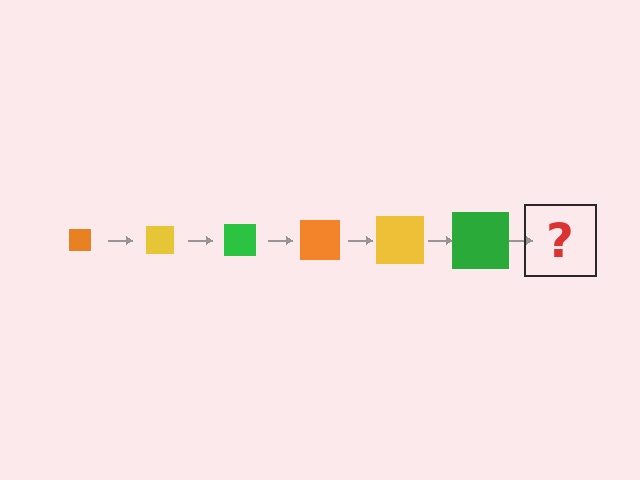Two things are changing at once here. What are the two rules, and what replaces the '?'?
The two rules are that the square grows larger each step and the color cycles through orange, yellow, and green. The '?' should be an orange square, larger than the previous one.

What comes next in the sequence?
The next element should be an orange square, larger than the previous one.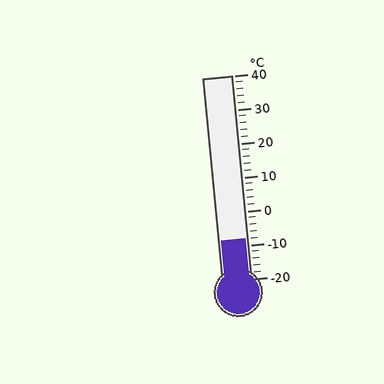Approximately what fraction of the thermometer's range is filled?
The thermometer is filled to approximately 20% of its range.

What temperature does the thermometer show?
The thermometer shows approximately -8°C.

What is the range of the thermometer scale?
The thermometer scale ranges from -20°C to 40°C.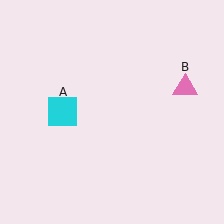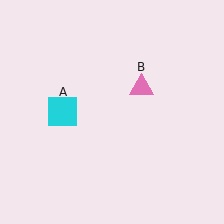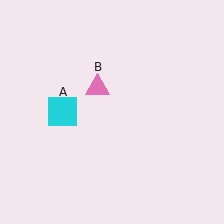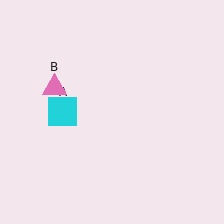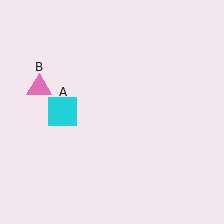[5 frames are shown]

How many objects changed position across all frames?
1 object changed position: pink triangle (object B).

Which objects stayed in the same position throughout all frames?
Cyan square (object A) remained stationary.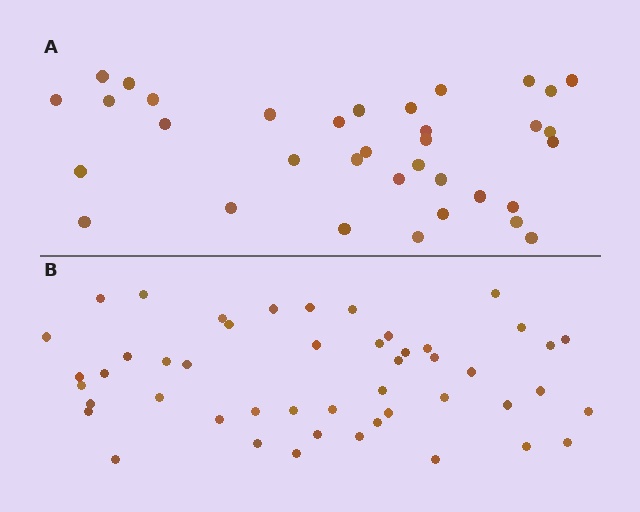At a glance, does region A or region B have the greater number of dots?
Region B (the bottom region) has more dots.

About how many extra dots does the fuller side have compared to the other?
Region B has approximately 15 more dots than region A.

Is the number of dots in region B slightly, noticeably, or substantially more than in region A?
Region B has noticeably more, but not dramatically so. The ratio is roughly 1.4 to 1.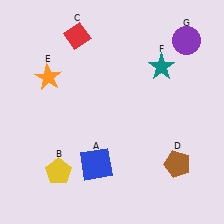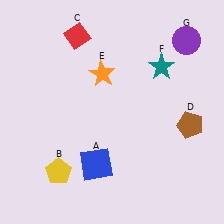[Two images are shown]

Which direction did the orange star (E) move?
The orange star (E) moved right.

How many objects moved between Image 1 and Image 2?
2 objects moved between the two images.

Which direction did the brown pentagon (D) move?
The brown pentagon (D) moved up.